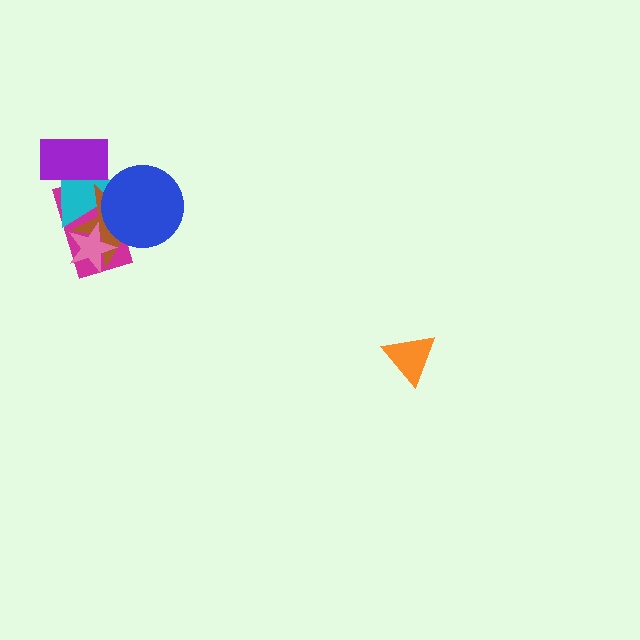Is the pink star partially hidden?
No, no other shape covers it.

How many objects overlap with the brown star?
4 objects overlap with the brown star.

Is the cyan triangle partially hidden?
Yes, it is partially covered by another shape.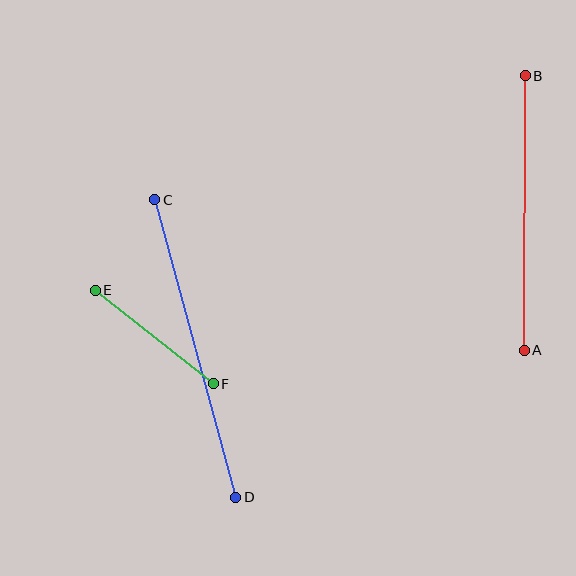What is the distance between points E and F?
The distance is approximately 150 pixels.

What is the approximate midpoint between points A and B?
The midpoint is at approximately (525, 213) pixels.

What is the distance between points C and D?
The distance is approximately 308 pixels.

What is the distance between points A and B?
The distance is approximately 274 pixels.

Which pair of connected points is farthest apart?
Points C and D are farthest apart.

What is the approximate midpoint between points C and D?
The midpoint is at approximately (195, 348) pixels.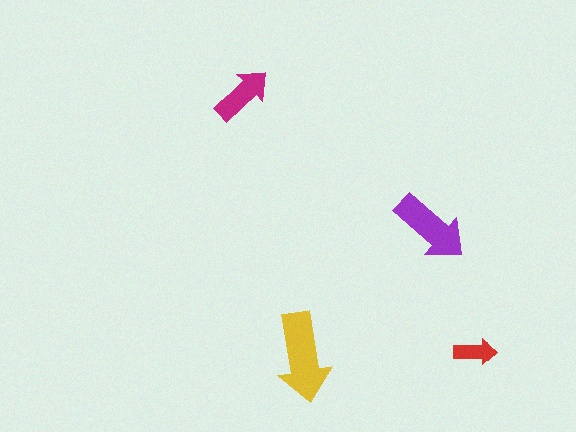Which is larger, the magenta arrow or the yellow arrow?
The yellow one.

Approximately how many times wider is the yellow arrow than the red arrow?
About 2 times wider.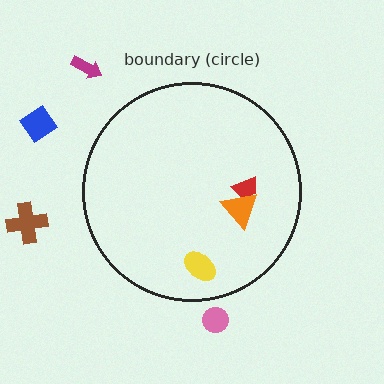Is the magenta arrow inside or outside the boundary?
Outside.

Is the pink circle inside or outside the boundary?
Outside.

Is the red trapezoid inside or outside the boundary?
Inside.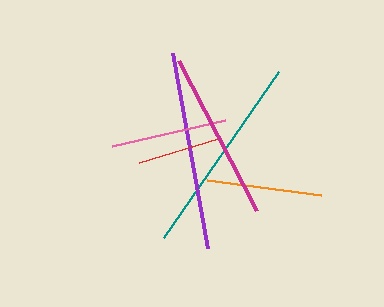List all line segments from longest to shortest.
From longest to shortest: teal, purple, magenta, pink, orange, red.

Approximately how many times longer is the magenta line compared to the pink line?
The magenta line is approximately 1.5 times the length of the pink line.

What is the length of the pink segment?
The pink segment is approximately 116 pixels long.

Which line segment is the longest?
The teal line is the longest at approximately 202 pixels.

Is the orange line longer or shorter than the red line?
The orange line is longer than the red line.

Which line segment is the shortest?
The red line is the shortest at approximately 82 pixels.